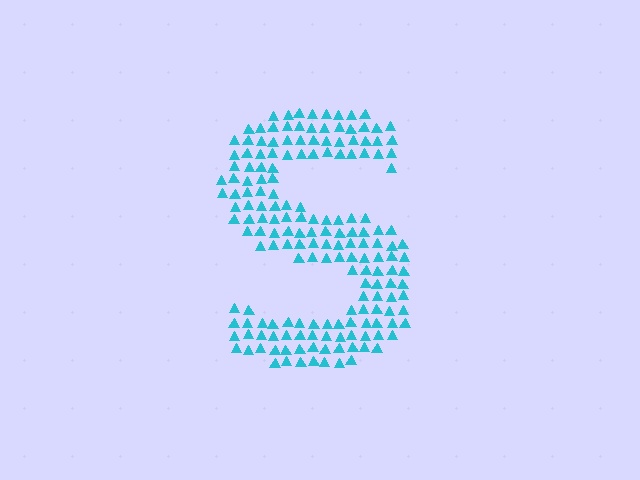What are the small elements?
The small elements are triangles.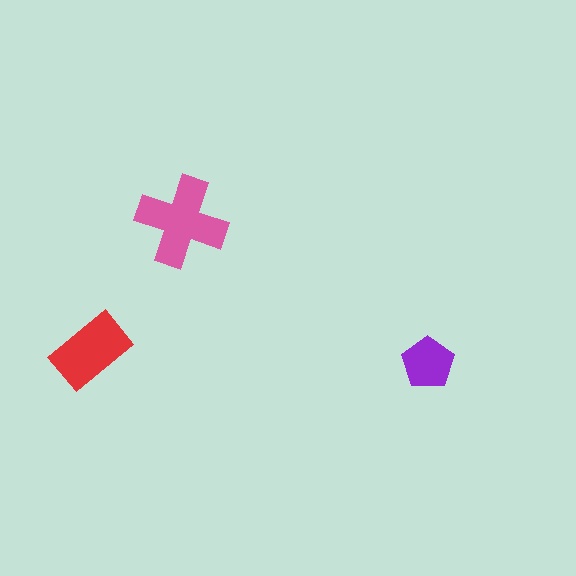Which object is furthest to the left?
The red rectangle is leftmost.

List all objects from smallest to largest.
The purple pentagon, the red rectangle, the pink cross.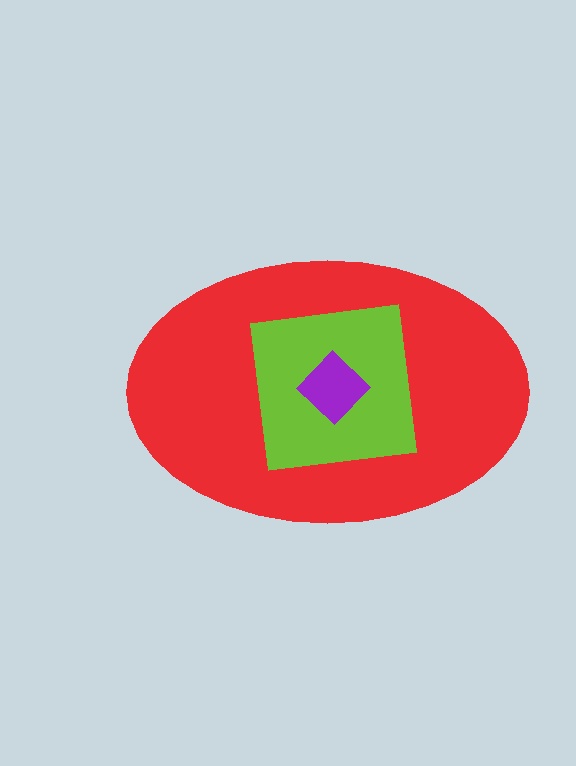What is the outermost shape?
The red ellipse.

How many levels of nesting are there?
3.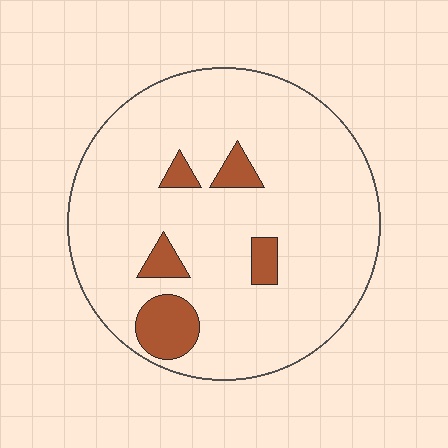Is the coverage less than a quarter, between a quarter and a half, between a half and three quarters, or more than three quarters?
Less than a quarter.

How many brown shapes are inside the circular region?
5.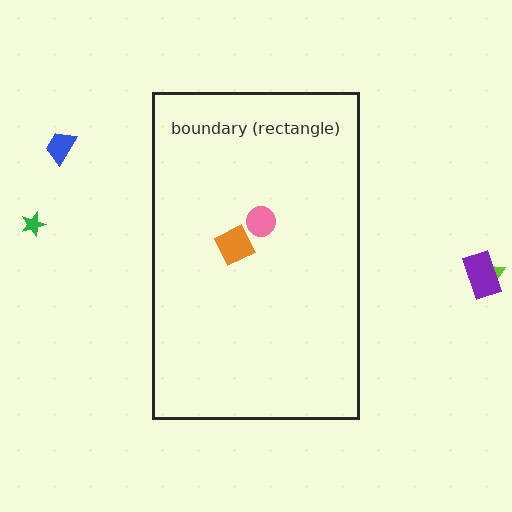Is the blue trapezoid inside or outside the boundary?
Outside.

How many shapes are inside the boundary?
2 inside, 4 outside.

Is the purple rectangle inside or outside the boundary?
Outside.